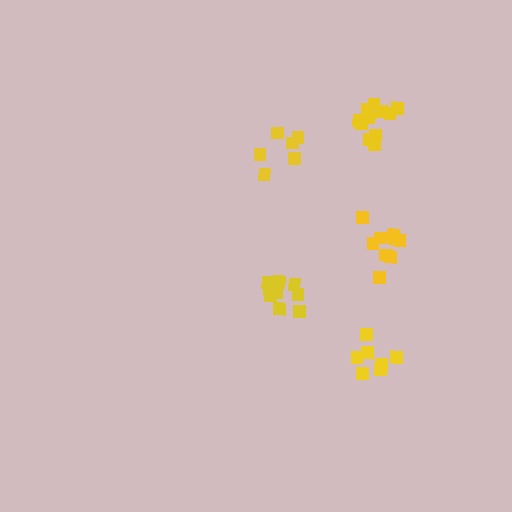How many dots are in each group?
Group 1: 7 dots, Group 2: 9 dots, Group 3: 10 dots, Group 4: 6 dots, Group 5: 11 dots (43 total).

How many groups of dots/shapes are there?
There are 5 groups.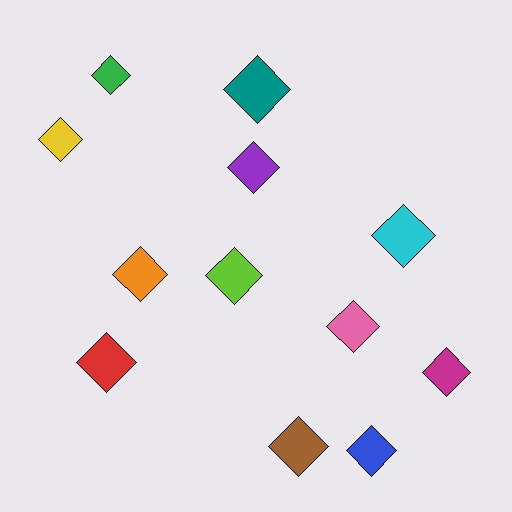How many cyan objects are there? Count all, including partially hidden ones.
There is 1 cyan object.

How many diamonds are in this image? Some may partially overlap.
There are 12 diamonds.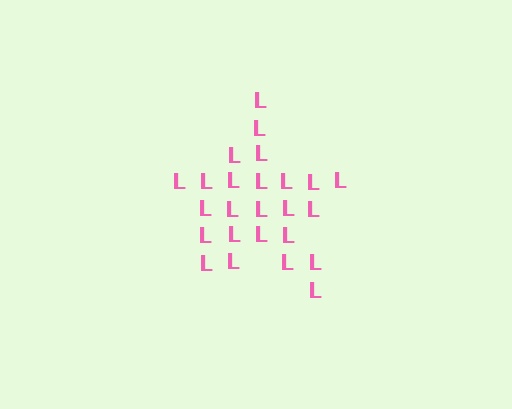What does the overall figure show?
The overall figure shows a star.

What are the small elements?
The small elements are letter L's.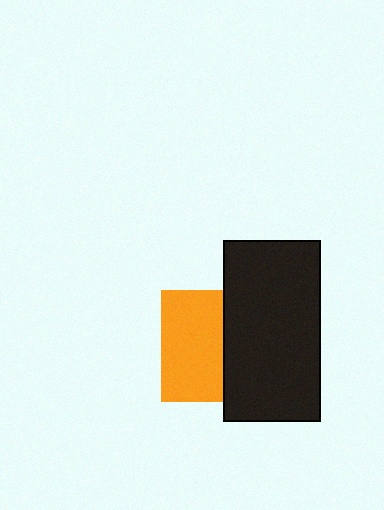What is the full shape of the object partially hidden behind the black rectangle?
The partially hidden object is an orange square.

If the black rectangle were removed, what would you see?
You would see the complete orange square.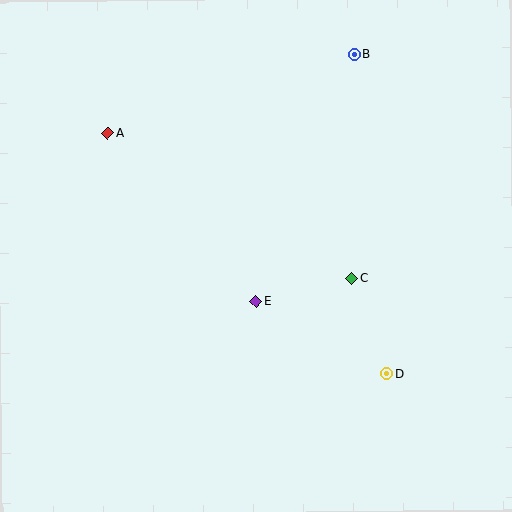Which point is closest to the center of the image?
Point E at (256, 301) is closest to the center.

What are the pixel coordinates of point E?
Point E is at (256, 301).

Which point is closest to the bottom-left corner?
Point E is closest to the bottom-left corner.